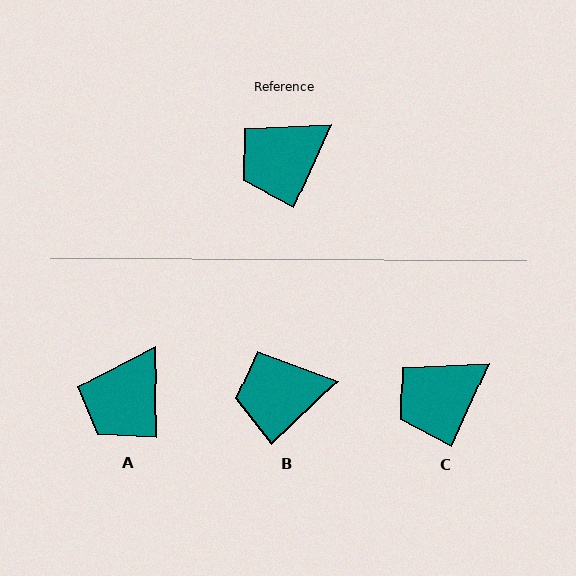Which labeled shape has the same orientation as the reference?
C.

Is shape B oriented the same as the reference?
No, it is off by about 23 degrees.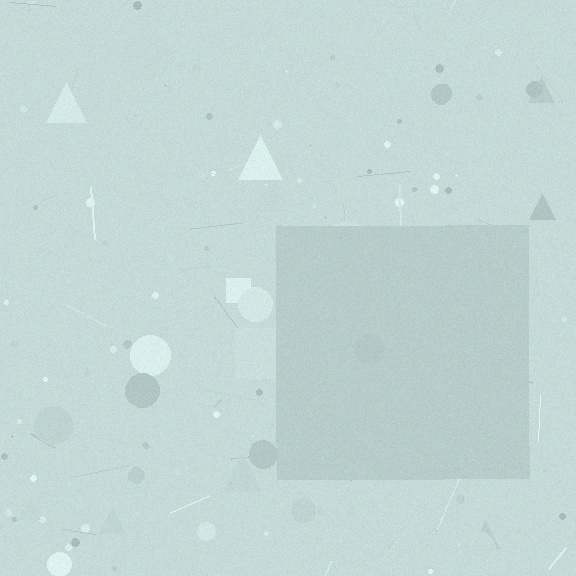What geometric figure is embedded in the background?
A square is embedded in the background.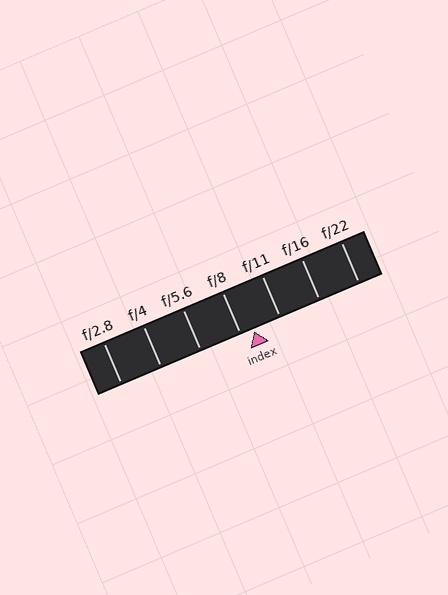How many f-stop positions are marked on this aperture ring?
There are 7 f-stop positions marked.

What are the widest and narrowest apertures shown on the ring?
The widest aperture shown is f/2.8 and the narrowest is f/22.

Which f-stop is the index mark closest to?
The index mark is closest to f/8.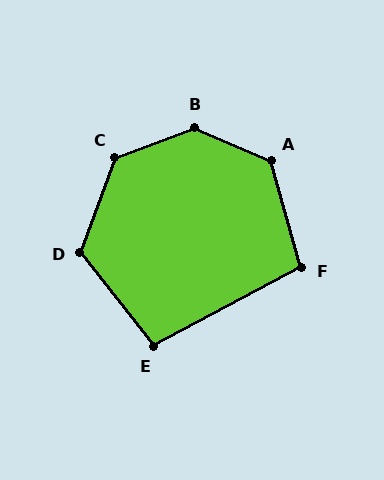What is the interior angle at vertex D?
Approximately 121 degrees (obtuse).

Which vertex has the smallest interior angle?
E, at approximately 100 degrees.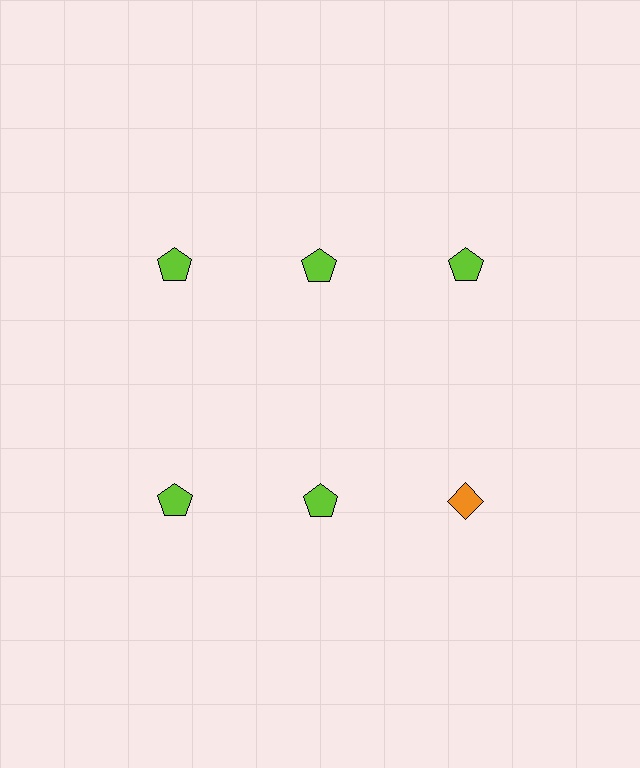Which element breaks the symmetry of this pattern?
The orange diamond in the second row, center column breaks the symmetry. All other shapes are lime pentagons.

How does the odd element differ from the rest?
It differs in both color (orange instead of lime) and shape (diamond instead of pentagon).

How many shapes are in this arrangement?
There are 6 shapes arranged in a grid pattern.